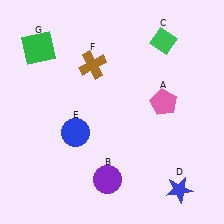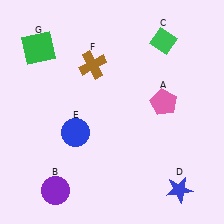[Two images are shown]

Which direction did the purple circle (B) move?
The purple circle (B) moved left.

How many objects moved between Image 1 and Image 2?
1 object moved between the two images.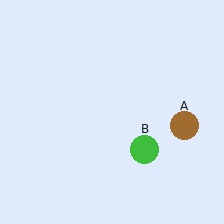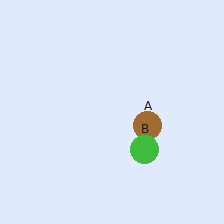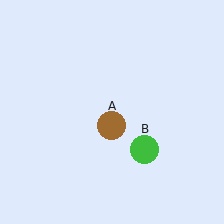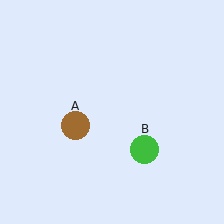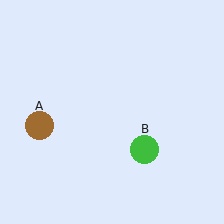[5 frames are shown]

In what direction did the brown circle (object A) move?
The brown circle (object A) moved left.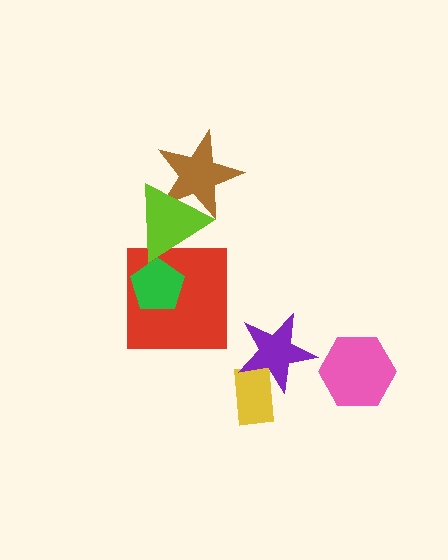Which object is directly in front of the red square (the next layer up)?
The green pentagon is directly in front of the red square.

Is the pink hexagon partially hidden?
No, no other shape covers it.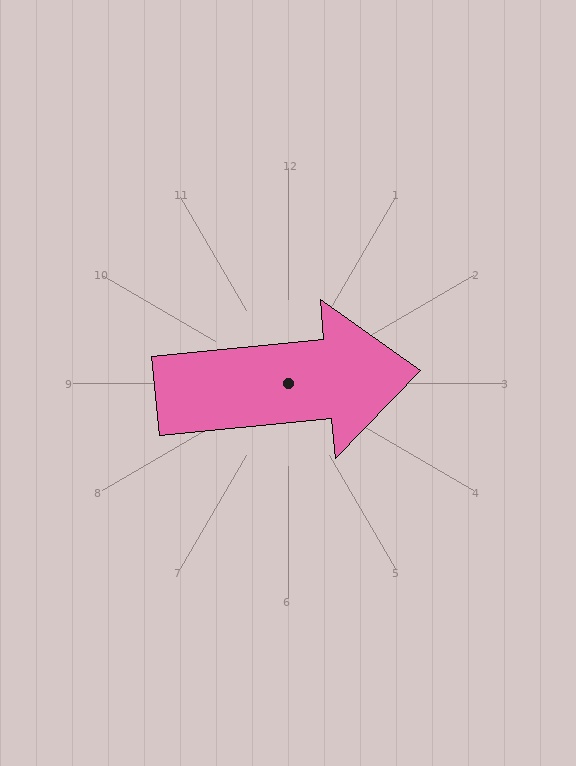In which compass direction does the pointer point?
East.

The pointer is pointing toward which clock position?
Roughly 3 o'clock.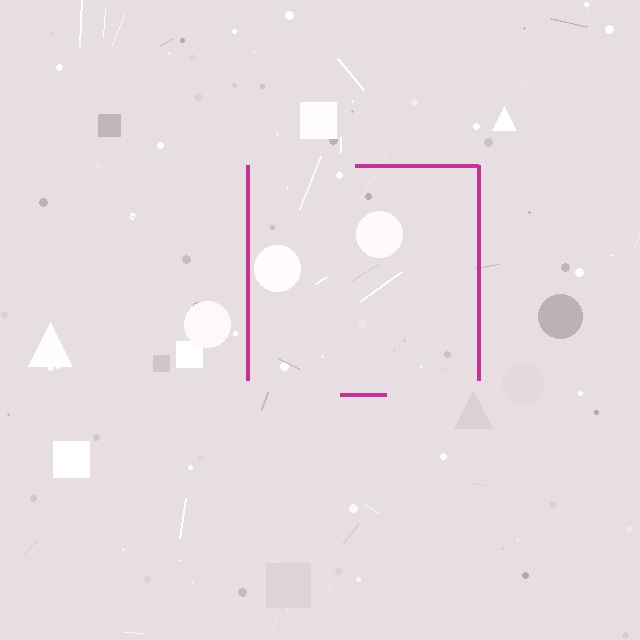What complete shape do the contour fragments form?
The contour fragments form a square.